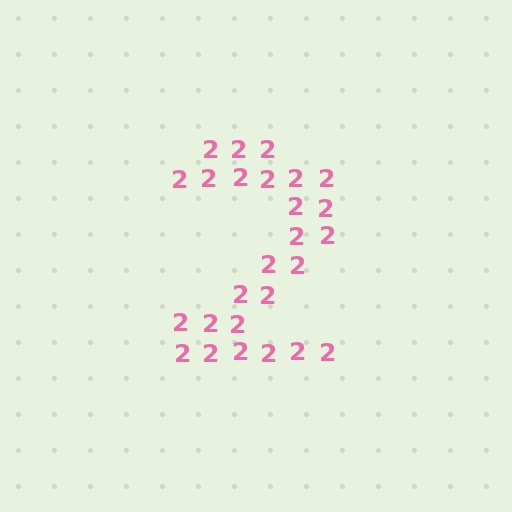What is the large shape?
The large shape is the digit 2.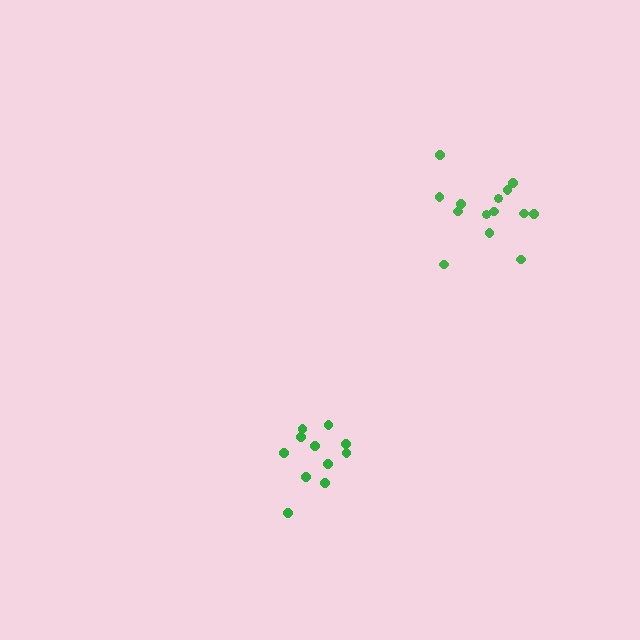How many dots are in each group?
Group 1: 14 dots, Group 2: 11 dots (25 total).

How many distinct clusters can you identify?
There are 2 distinct clusters.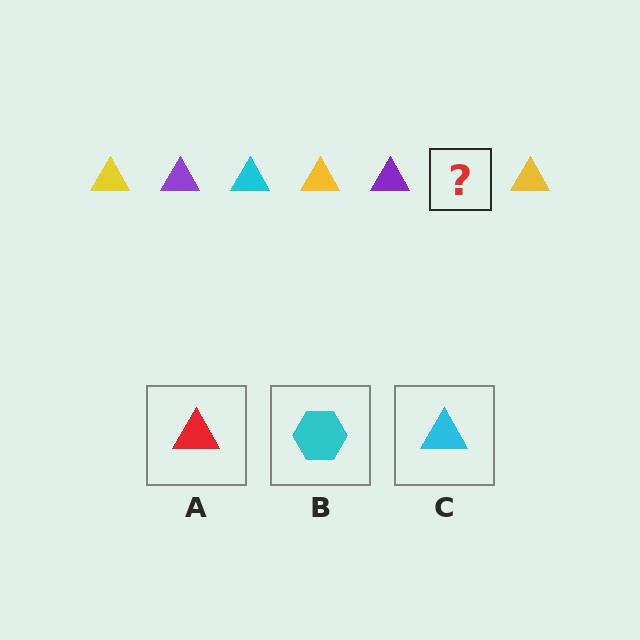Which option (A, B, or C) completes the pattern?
C.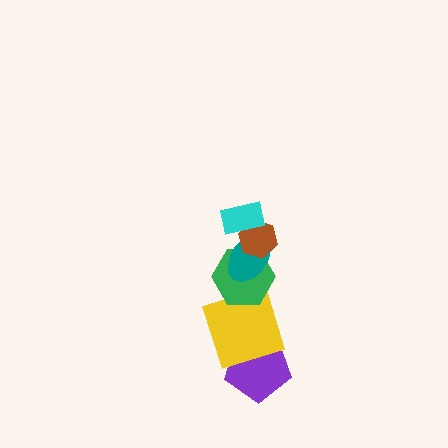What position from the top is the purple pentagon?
The purple pentagon is 6th from the top.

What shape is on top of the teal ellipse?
The brown hexagon is on top of the teal ellipse.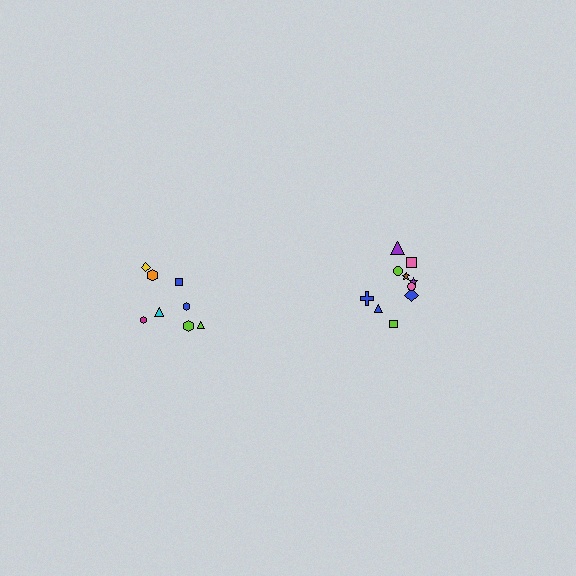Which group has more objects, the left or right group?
The right group.